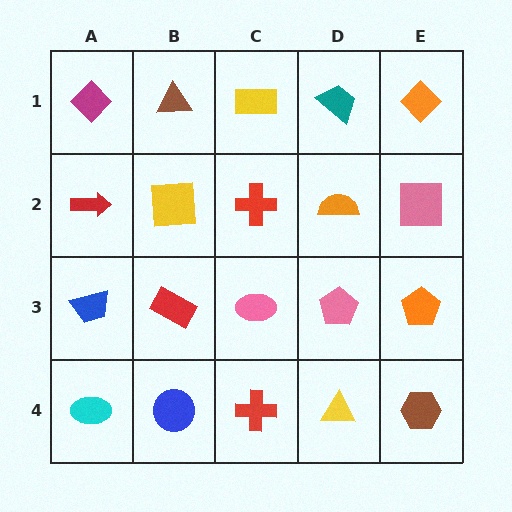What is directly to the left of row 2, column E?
An orange semicircle.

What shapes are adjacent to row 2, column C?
A yellow rectangle (row 1, column C), a pink ellipse (row 3, column C), a yellow square (row 2, column B), an orange semicircle (row 2, column D).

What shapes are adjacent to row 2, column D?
A teal trapezoid (row 1, column D), a pink pentagon (row 3, column D), a red cross (row 2, column C), a pink square (row 2, column E).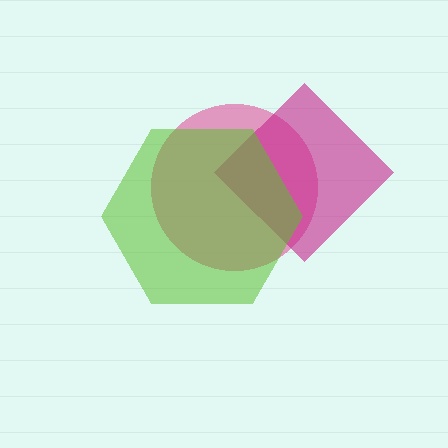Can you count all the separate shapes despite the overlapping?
Yes, there are 3 separate shapes.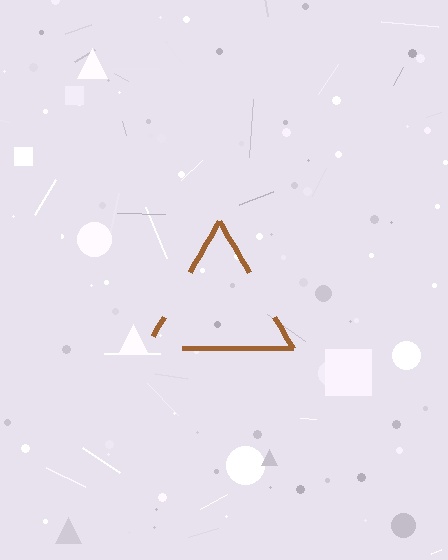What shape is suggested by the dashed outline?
The dashed outline suggests a triangle.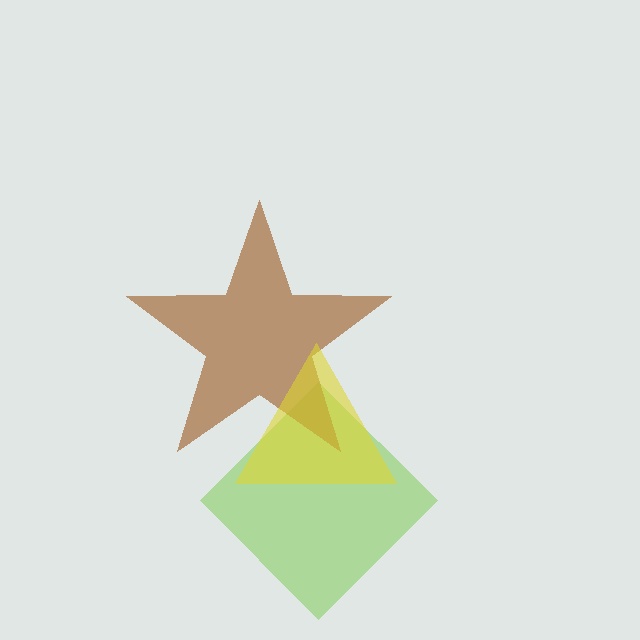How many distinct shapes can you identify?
There are 3 distinct shapes: a lime diamond, a brown star, a yellow triangle.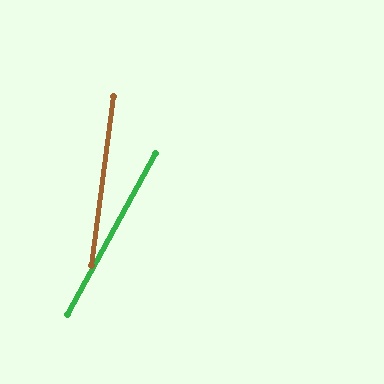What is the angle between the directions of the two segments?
Approximately 21 degrees.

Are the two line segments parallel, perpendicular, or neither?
Neither parallel nor perpendicular — they differ by about 21°.